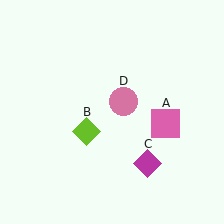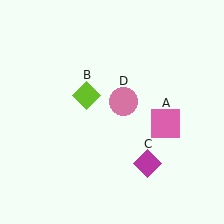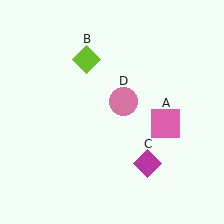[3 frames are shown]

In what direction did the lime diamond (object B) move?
The lime diamond (object B) moved up.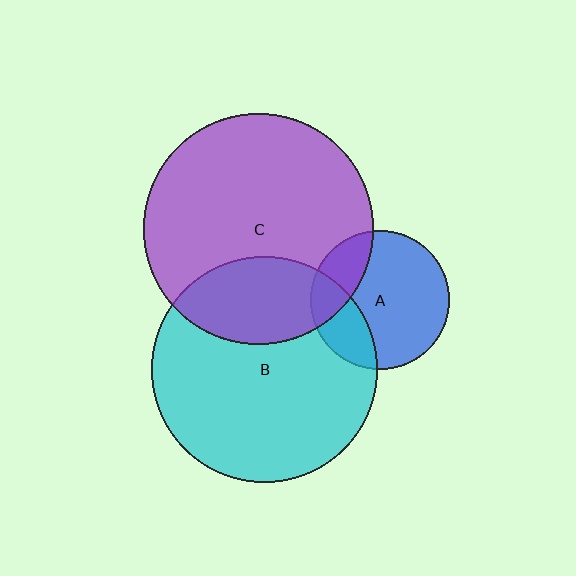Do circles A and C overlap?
Yes.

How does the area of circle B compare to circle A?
Approximately 2.6 times.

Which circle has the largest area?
Circle C (purple).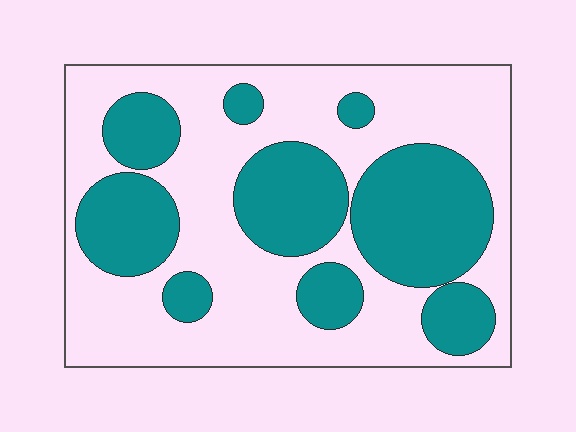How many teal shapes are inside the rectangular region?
9.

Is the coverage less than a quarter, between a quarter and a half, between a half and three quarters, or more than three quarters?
Between a quarter and a half.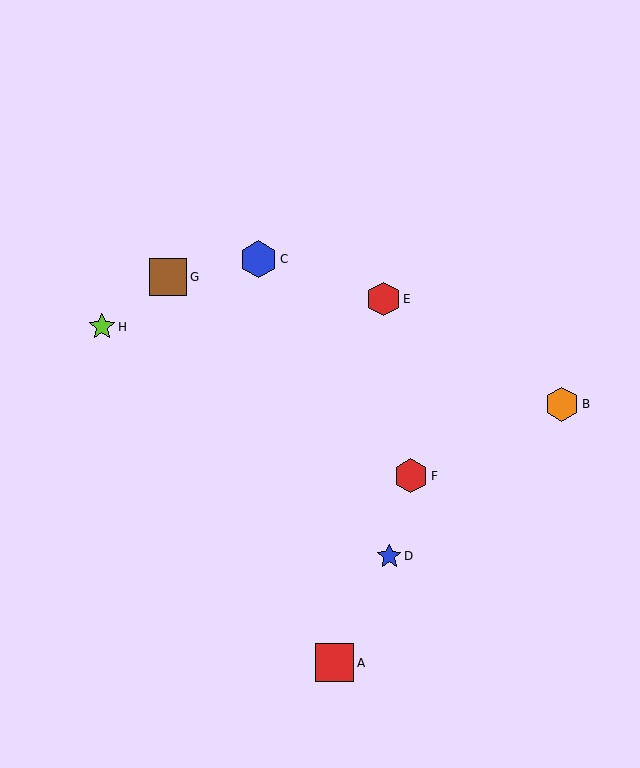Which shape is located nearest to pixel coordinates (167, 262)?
The brown square (labeled G) at (168, 277) is nearest to that location.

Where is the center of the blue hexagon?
The center of the blue hexagon is at (259, 259).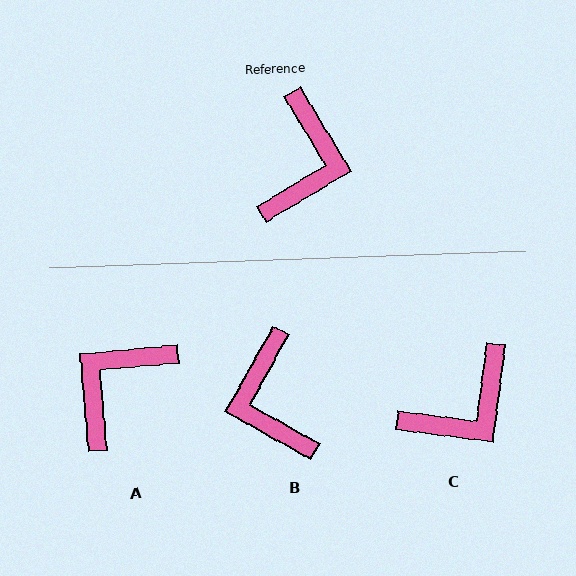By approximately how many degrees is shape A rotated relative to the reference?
Approximately 154 degrees counter-clockwise.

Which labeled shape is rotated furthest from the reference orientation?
A, about 154 degrees away.